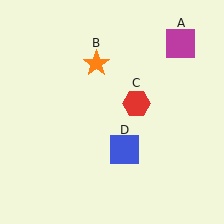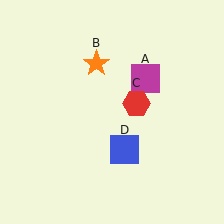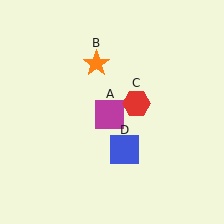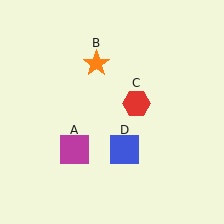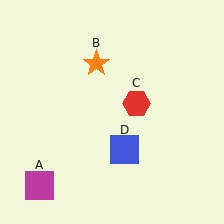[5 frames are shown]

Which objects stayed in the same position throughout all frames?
Orange star (object B) and red hexagon (object C) and blue square (object D) remained stationary.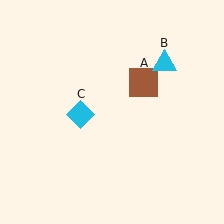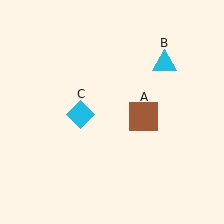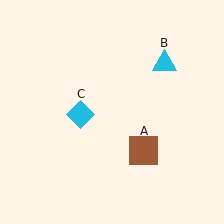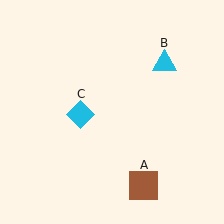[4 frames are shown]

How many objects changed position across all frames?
1 object changed position: brown square (object A).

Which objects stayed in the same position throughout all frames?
Cyan triangle (object B) and cyan diamond (object C) remained stationary.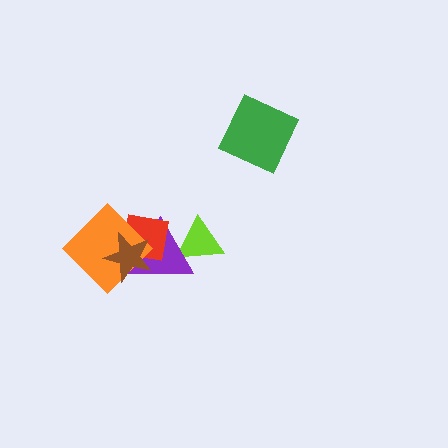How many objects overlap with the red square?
3 objects overlap with the red square.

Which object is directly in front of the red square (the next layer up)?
The orange diamond is directly in front of the red square.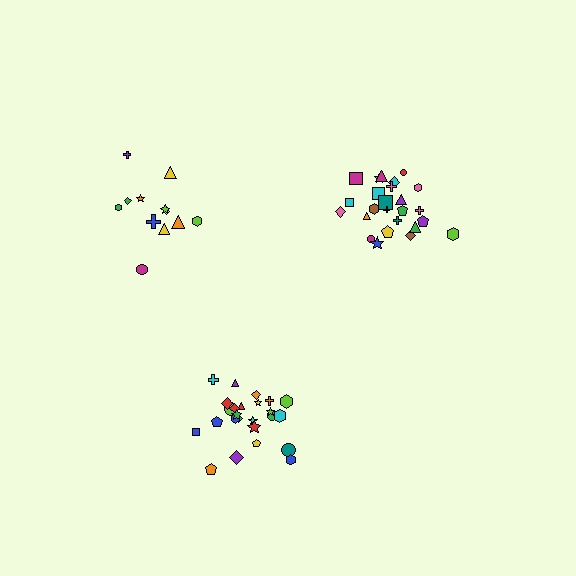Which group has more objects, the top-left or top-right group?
The top-right group.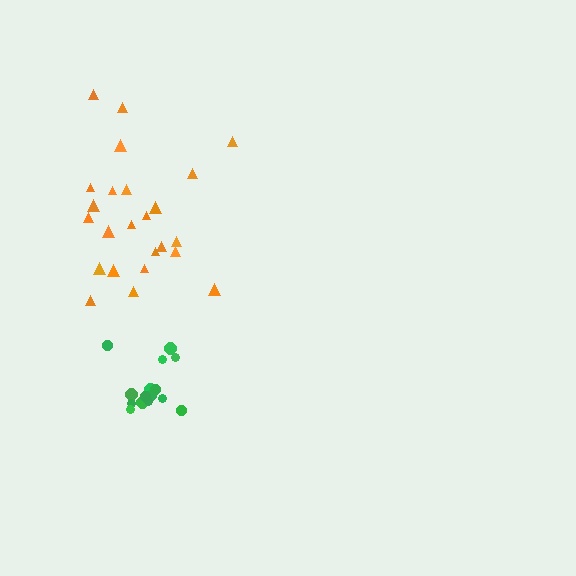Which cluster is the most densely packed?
Green.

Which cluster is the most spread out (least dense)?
Orange.